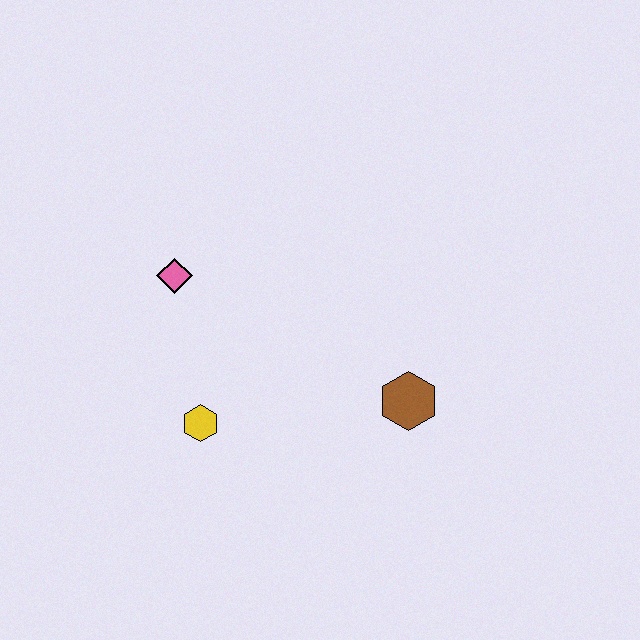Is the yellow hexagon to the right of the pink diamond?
Yes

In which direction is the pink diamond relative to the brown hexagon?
The pink diamond is to the left of the brown hexagon.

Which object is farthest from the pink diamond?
The brown hexagon is farthest from the pink diamond.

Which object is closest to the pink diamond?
The yellow hexagon is closest to the pink diamond.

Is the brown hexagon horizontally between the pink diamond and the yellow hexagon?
No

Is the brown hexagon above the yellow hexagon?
Yes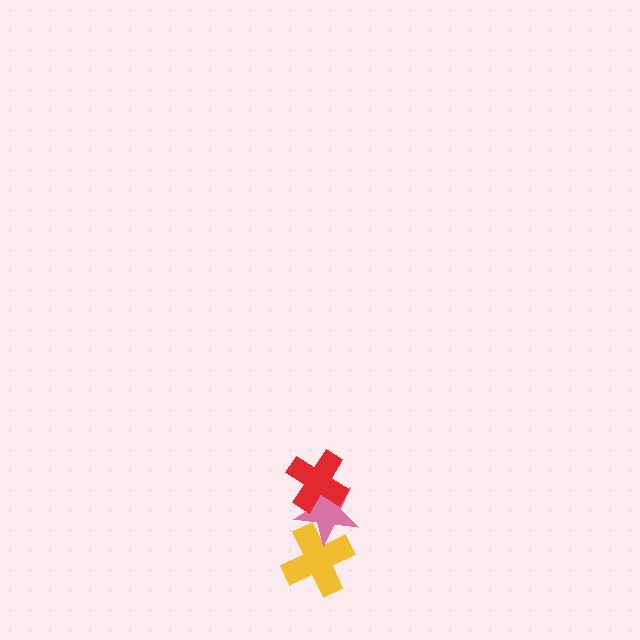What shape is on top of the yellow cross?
The pink star is on top of the yellow cross.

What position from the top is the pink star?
The pink star is 2nd from the top.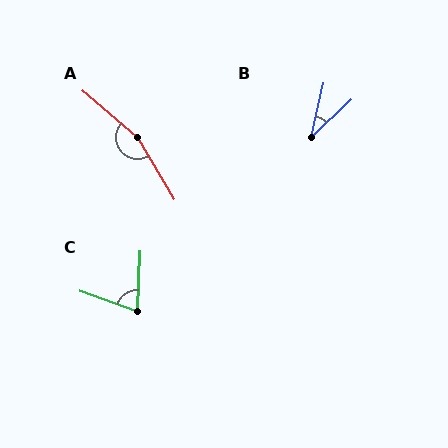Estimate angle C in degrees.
Approximately 73 degrees.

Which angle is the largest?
A, at approximately 161 degrees.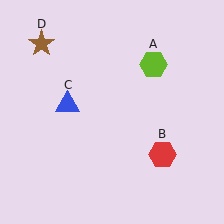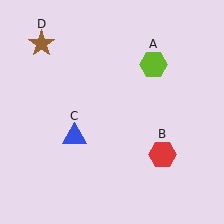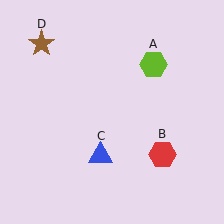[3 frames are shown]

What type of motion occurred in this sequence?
The blue triangle (object C) rotated counterclockwise around the center of the scene.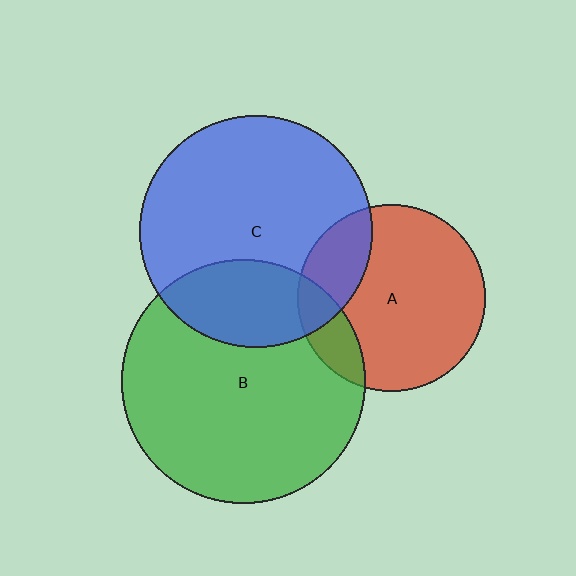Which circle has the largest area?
Circle B (green).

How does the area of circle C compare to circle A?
Approximately 1.5 times.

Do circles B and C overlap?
Yes.